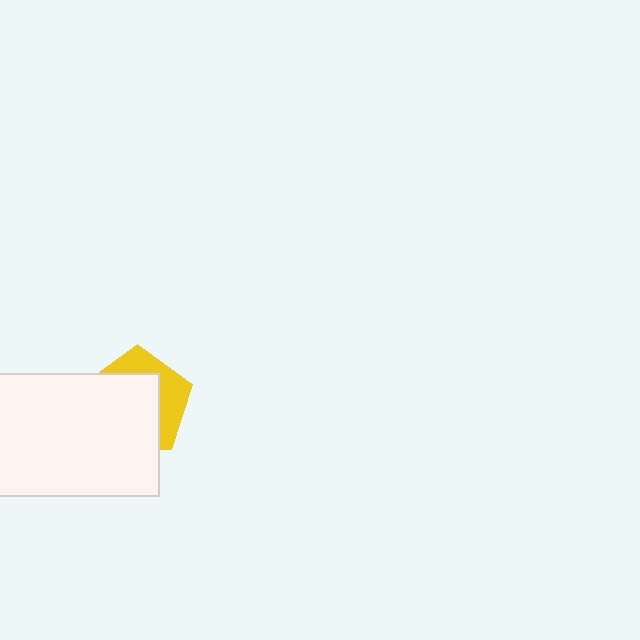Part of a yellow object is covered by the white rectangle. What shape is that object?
It is a pentagon.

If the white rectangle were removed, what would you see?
You would see the complete yellow pentagon.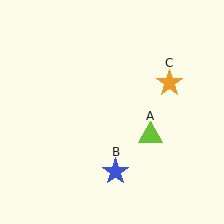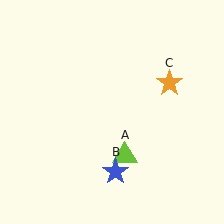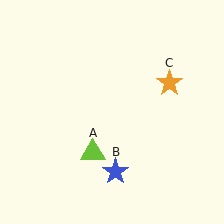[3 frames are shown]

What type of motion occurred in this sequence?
The lime triangle (object A) rotated clockwise around the center of the scene.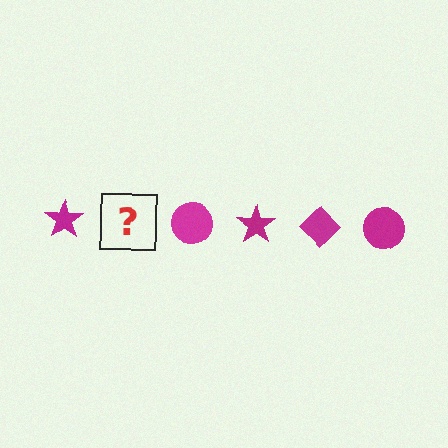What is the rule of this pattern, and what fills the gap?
The rule is that the pattern cycles through star, diamond, circle shapes in magenta. The gap should be filled with a magenta diamond.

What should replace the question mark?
The question mark should be replaced with a magenta diamond.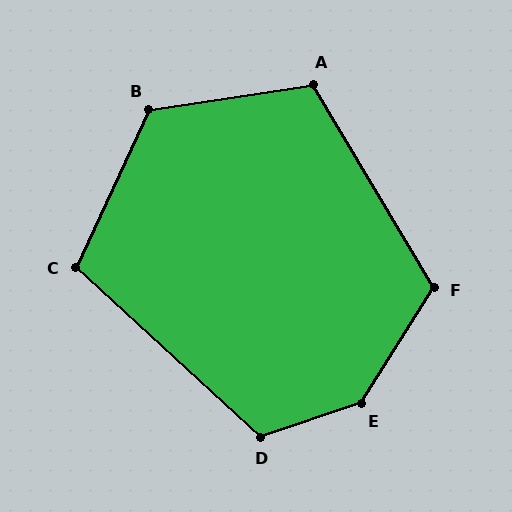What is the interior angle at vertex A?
Approximately 112 degrees (obtuse).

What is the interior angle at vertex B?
Approximately 124 degrees (obtuse).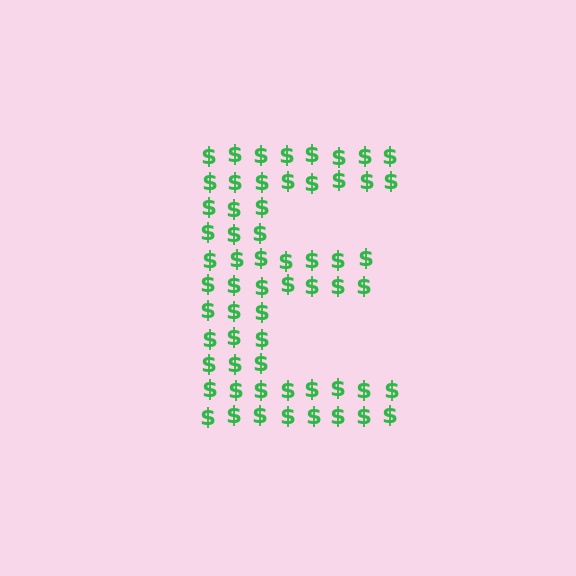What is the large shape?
The large shape is the letter E.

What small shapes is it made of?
It is made of small dollar signs.